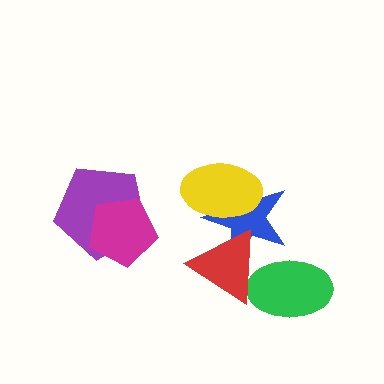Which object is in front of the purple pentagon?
The magenta pentagon is in front of the purple pentagon.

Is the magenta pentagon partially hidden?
No, no other shape covers it.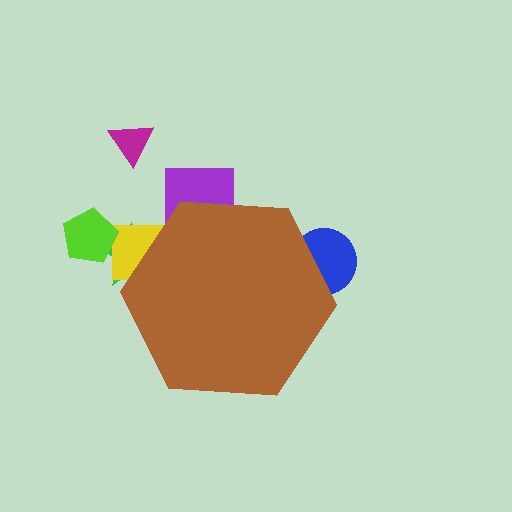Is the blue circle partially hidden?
Yes, the blue circle is partially hidden behind the brown hexagon.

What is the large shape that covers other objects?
A brown hexagon.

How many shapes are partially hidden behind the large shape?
4 shapes are partially hidden.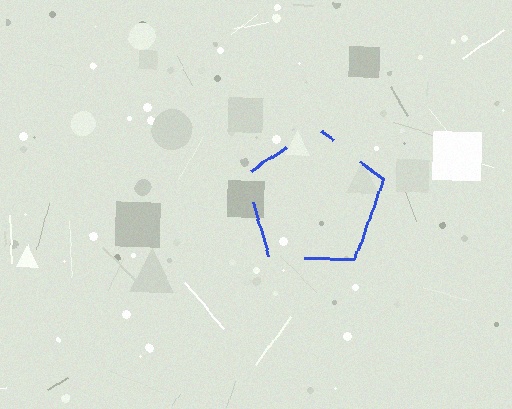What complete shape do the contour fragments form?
The contour fragments form a pentagon.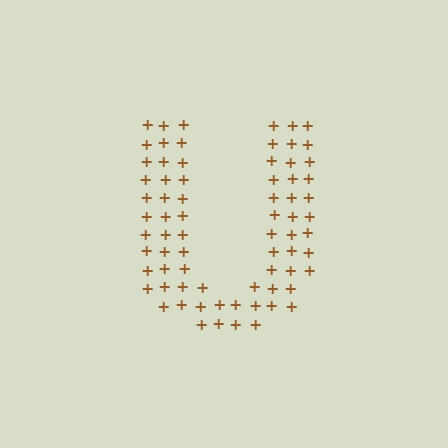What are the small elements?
The small elements are plus signs.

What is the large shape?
The large shape is the letter U.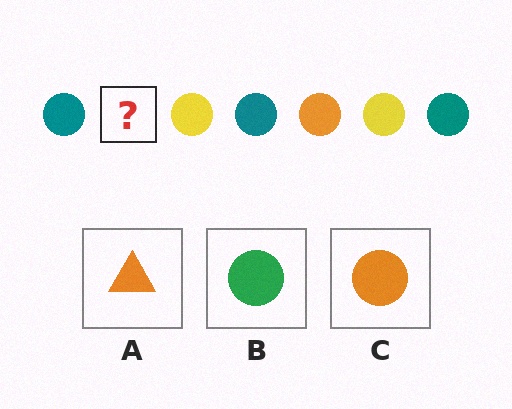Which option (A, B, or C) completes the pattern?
C.